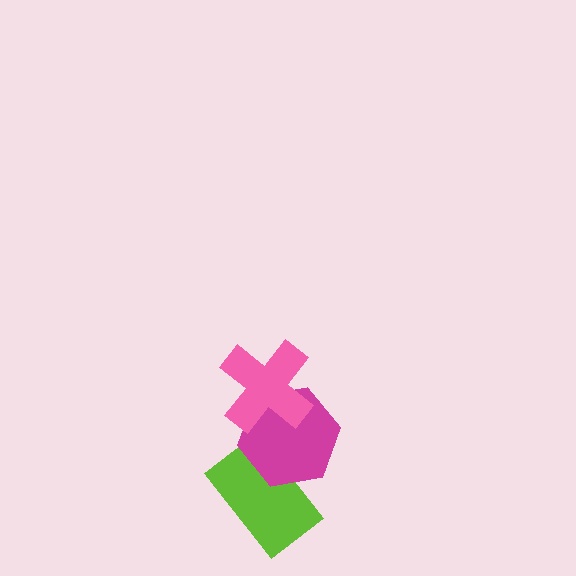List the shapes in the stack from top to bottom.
From top to bottom: the pink cross, the magenta hexagon, the lime rectangle.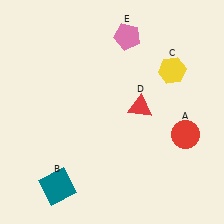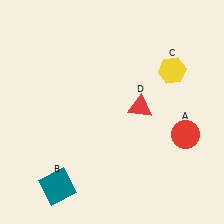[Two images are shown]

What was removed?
The pink pentagon (E) was removed in Image 2.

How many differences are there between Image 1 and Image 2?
There is 1 difference between the two images.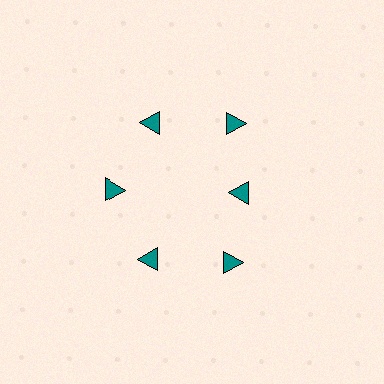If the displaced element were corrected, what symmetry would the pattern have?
It would have 6-fold rotational symmetry — the pattern would map onto itself every 60 degrees.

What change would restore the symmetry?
The symmetry would be restored by moving it outward, back onto the ring so that all 6 triangles sit at equal angles and equal distance from the center.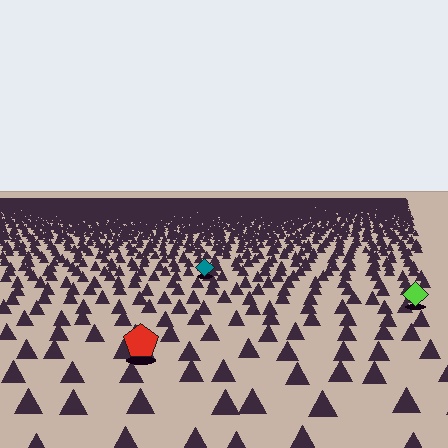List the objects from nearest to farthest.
From nearest to farthest: the red pentagon, the lime diamond, the teal diamond.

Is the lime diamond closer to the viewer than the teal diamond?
Yes. The lime diamond is closer — you can tell from the texture gradient: the ground texture is coarser near it.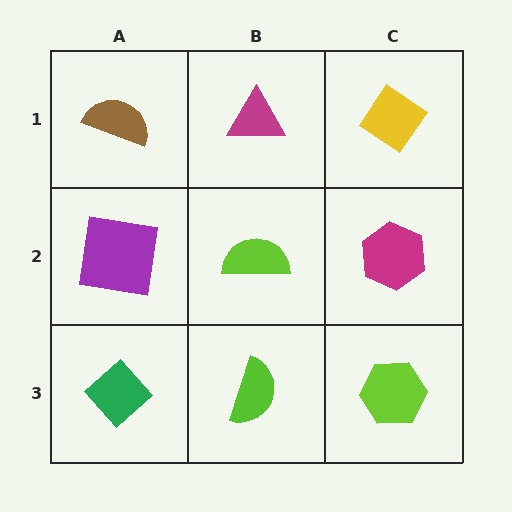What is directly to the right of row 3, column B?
A lime hexagon.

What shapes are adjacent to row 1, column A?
A purple square (row 2, column A), a magenta triangle (row 1, column B).